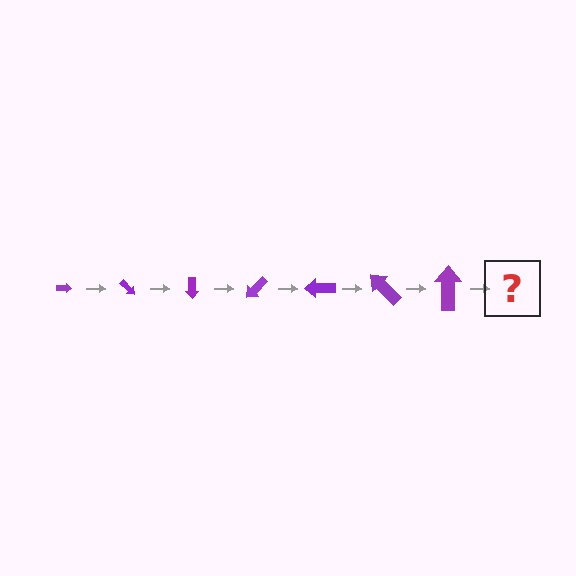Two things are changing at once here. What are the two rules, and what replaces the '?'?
The two rules are that the arrow grows larger each step and it rotates 45 degrees each step. The '?' should be an arrow, larger than the previous one and rotated 315 degrees from the start.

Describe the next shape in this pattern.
It should be an arrow, larger than the previous one and rotated 315 degrees from the start.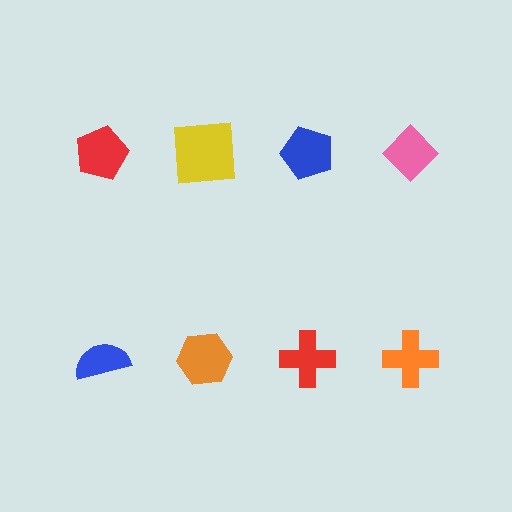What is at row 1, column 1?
A red pentagon.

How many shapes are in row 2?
4 shapes.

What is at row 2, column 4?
An orange cross.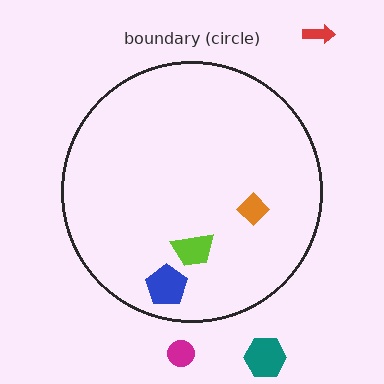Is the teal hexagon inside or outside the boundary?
Outside.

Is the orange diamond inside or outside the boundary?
Inside.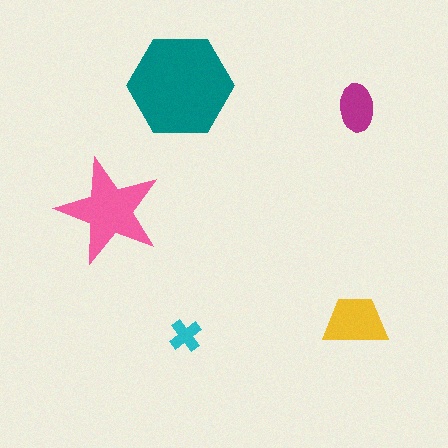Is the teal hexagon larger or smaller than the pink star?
Larger.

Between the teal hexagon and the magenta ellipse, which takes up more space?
The teal hexagon.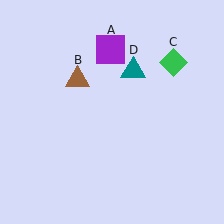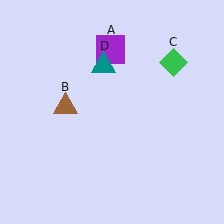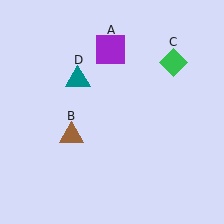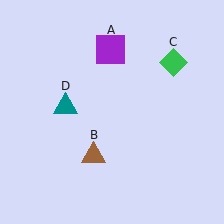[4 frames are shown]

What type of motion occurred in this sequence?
The brown triangle (object B), teal triangle (object D) rotated counterclockwise around the center of the scene.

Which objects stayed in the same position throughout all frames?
Purple square (object A) and green diamond (object C) remained stationary.